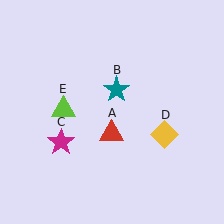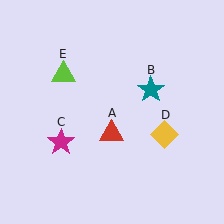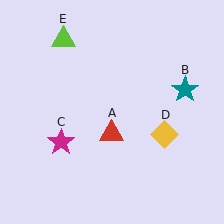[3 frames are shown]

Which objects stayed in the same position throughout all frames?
Red triangle (object A) and magenta star (object C) and yellow diamond (object D) remained stationary.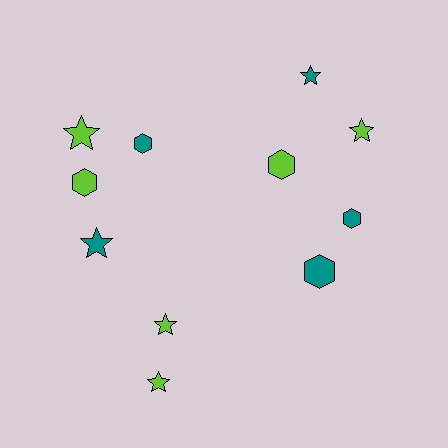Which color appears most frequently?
Lime, with 6 objects.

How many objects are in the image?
There are 11 objects.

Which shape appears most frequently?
Star, with 6 objects.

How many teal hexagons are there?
There are 3 teal hexagons.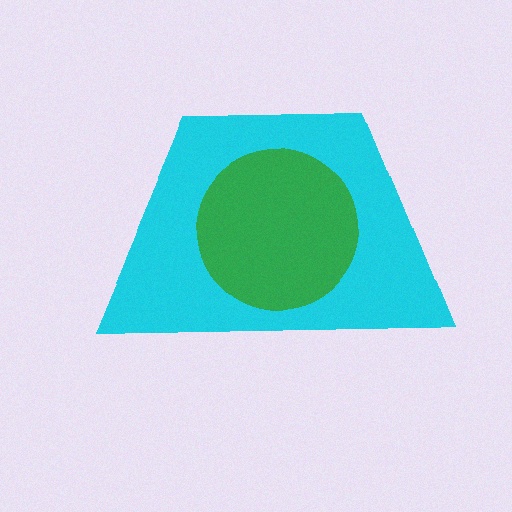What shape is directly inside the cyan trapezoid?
The green circle.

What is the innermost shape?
The green circle.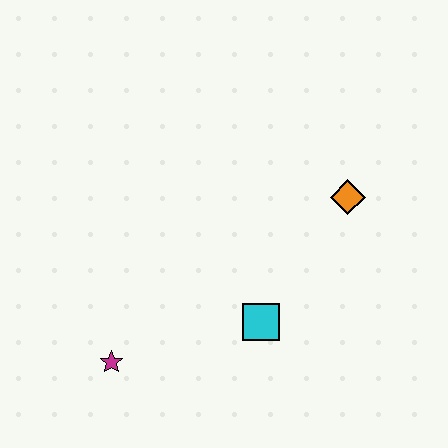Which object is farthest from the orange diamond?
The magenta star is farthest from the orange diamond.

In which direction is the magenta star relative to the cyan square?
The magenta star is to the left of the cyan square.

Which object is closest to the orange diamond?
The cyan square is closest to the orange diamond.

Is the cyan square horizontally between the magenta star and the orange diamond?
Yes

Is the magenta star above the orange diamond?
No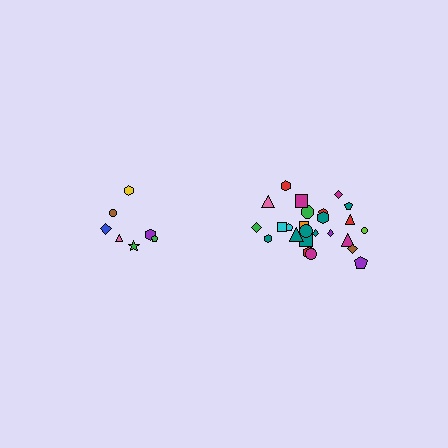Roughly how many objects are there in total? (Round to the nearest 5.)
Roughly 30 objects in total.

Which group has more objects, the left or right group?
The right group.